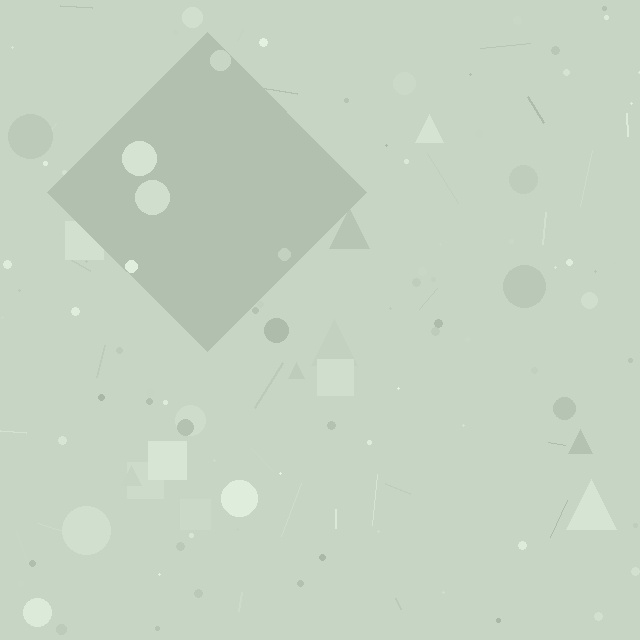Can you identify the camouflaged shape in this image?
The camouflaged shape is a diamond.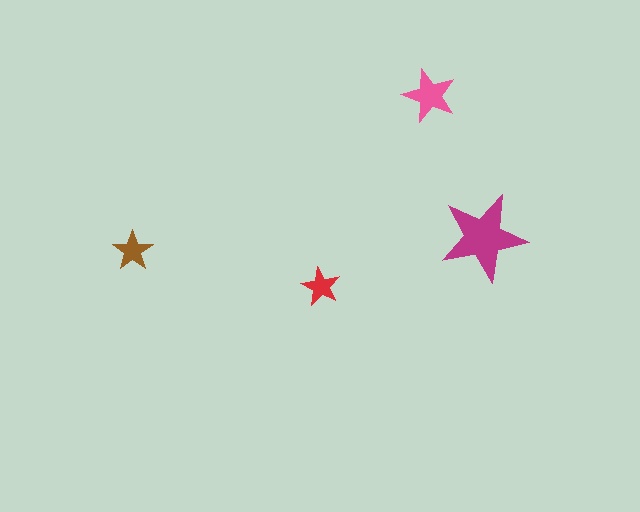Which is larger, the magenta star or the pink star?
The magenta one.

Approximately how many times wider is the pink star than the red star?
About 1.5 times wider.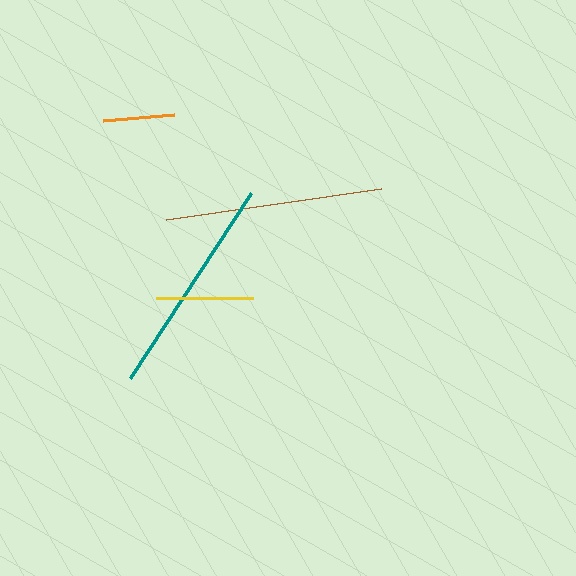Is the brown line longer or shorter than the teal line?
The teal line is longer than the brown line.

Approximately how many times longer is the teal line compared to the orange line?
The teal line is approximately 3.1 times the length of the orange line.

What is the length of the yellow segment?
The yellow segment is approximately 97 pixels long.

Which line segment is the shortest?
The orange line is the shortest at approximately 71 pixels.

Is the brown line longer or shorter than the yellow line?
The brown line is longer than the yellow line.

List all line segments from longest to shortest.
From longest to shortest: teal, brown, yellow, orange.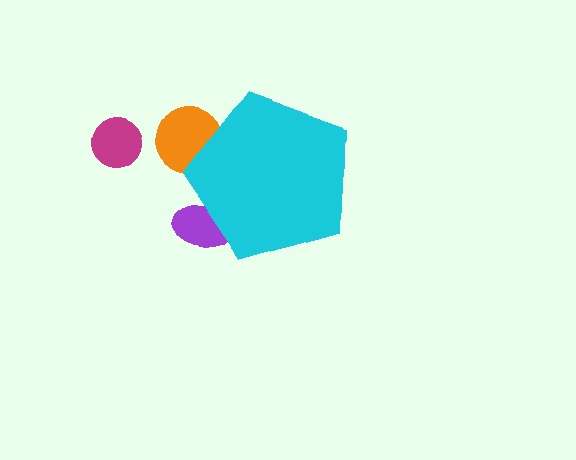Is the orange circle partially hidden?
Yes, the orange circle is partially hidden behind the cyan pentagon.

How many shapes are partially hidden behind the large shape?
2 shapes are partially hidden.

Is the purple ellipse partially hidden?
Yes, the purple ellipse is partially hidden behind the cyan pentagon.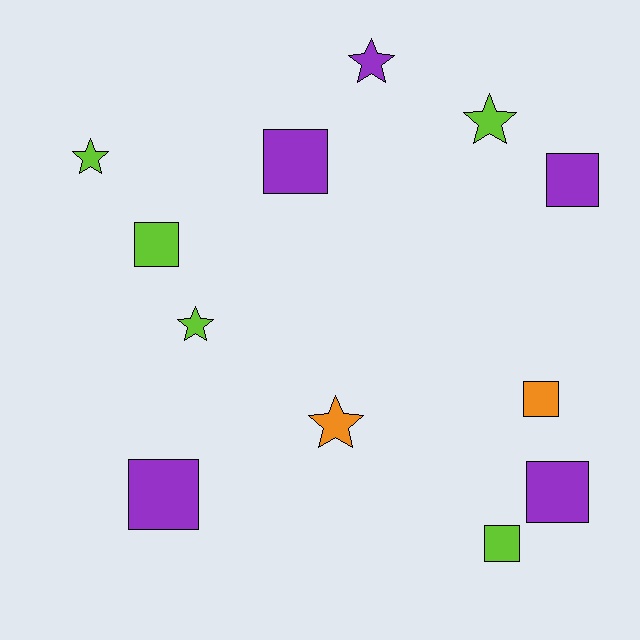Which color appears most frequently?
Lime, with 5 objects.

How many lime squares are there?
There are 2 lime squares.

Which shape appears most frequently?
Square, with 7 objects.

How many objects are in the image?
There are 12 objects.